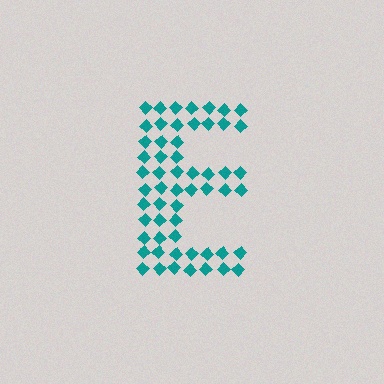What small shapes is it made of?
It is made of small diamonds.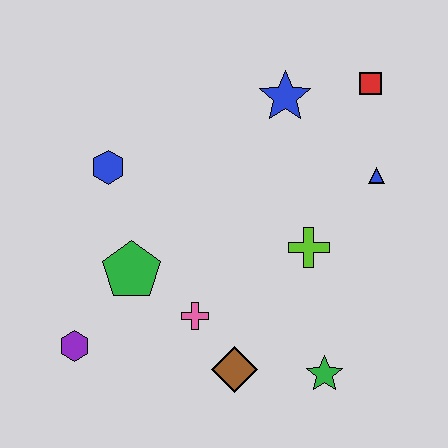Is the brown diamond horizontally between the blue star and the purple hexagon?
Yes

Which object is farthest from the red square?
The purple hexagon is farthest from the red square.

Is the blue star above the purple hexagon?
Yes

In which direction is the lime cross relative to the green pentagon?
The lime cross is to the right of the green pentagon.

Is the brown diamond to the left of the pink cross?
No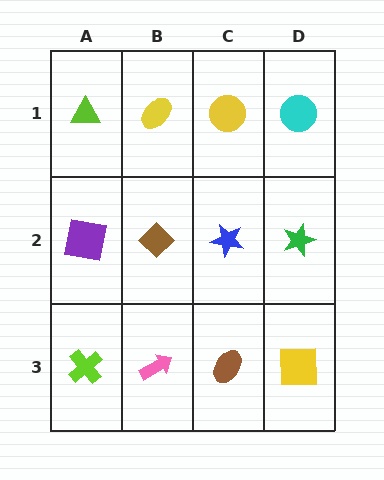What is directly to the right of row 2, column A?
A brown diamond.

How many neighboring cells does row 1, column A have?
2.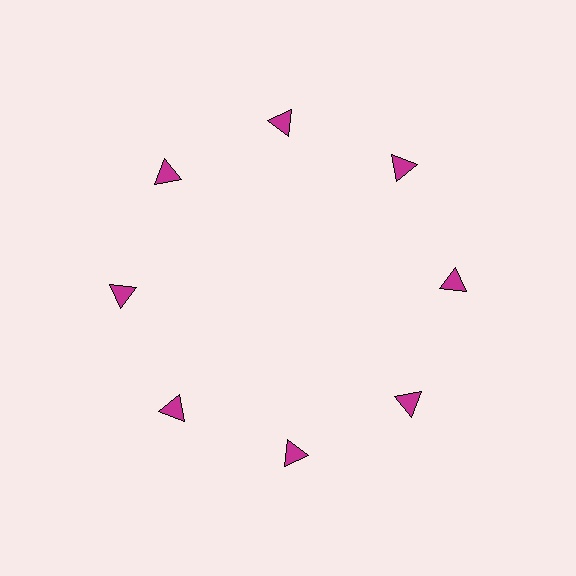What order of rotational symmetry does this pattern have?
This pattern has 8-fold rotational symmetry.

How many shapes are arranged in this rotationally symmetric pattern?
There are 8 shapes, arranged in 8 groups of 1.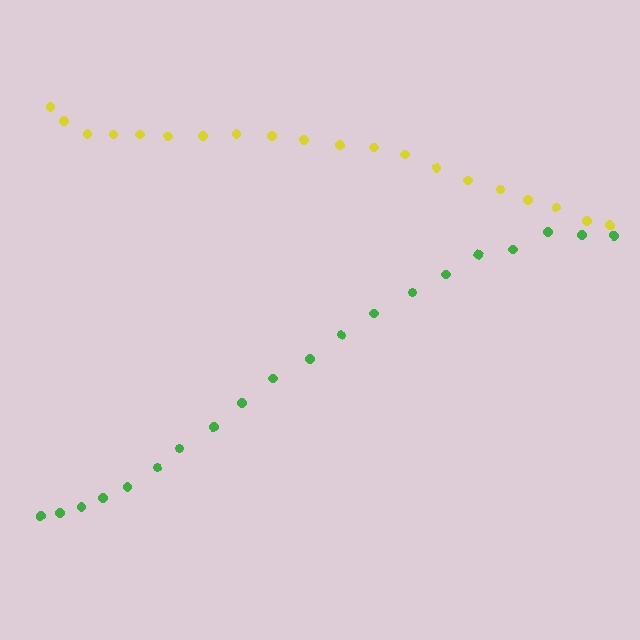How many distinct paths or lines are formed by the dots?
There are 2 distinct paths.